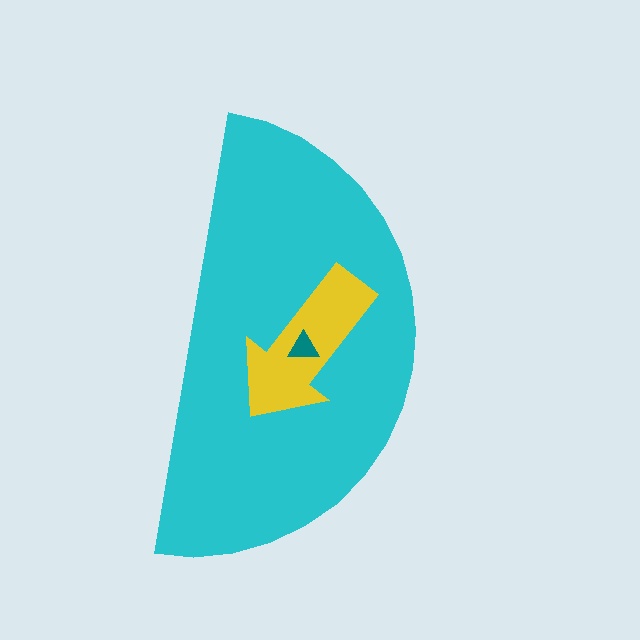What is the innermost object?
The teal triangle.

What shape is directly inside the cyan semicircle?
The yellow arrow.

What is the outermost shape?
The cyan semicircle.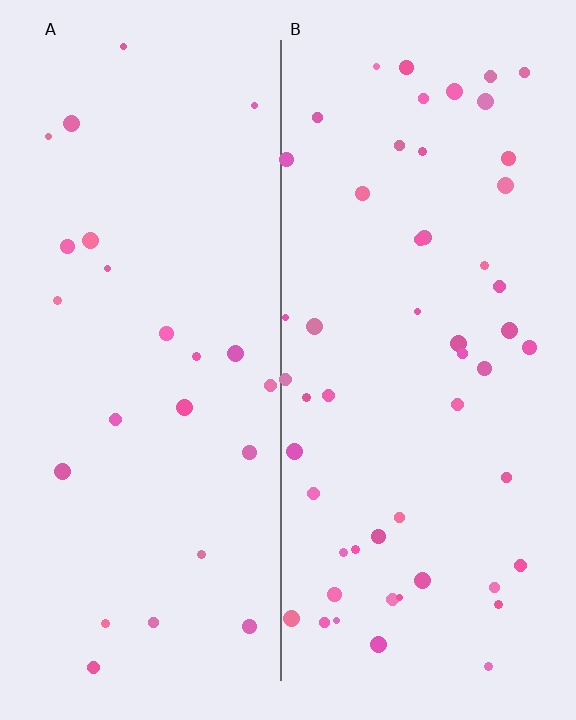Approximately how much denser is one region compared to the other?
Approximately 2.2× — region B over region A.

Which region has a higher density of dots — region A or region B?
B (the right).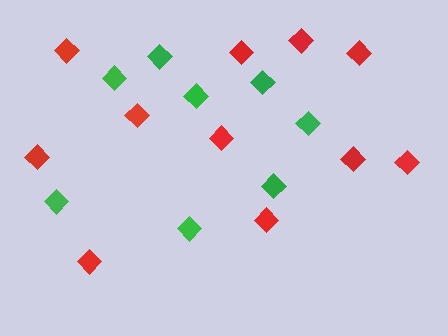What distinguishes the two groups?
There are 2 groups: one group of green diamonds (8) and one group of red diamonds (11).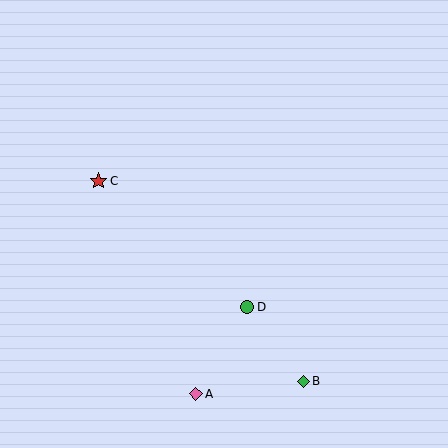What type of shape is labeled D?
Shape D is a green circle.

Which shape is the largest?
The red star (labeled C) is the largest.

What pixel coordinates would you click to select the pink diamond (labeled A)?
Click at (196, 394) to select the pink diamond A.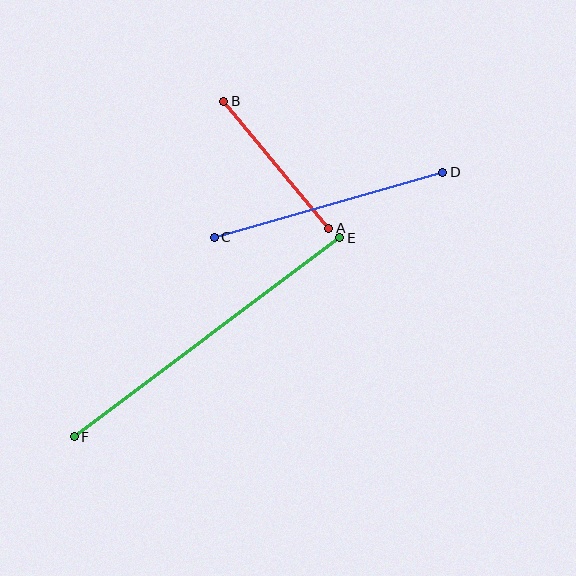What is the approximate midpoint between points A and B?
The midpoint is at approximately (276, 165) pixels.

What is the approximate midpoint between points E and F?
The midpoint is at approximately (207, 337) pixels.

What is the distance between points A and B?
The distance is approximately 165 pixels.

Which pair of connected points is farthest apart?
Points E and F are farthest apart.